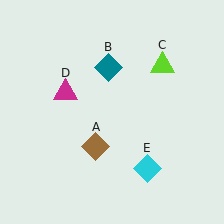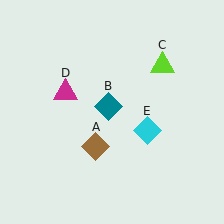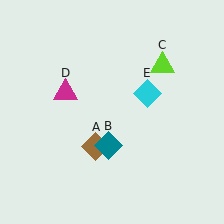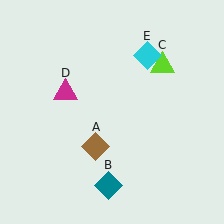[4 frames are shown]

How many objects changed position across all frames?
2 objects changed position: teal diamond (object B), cyan diamond (object E).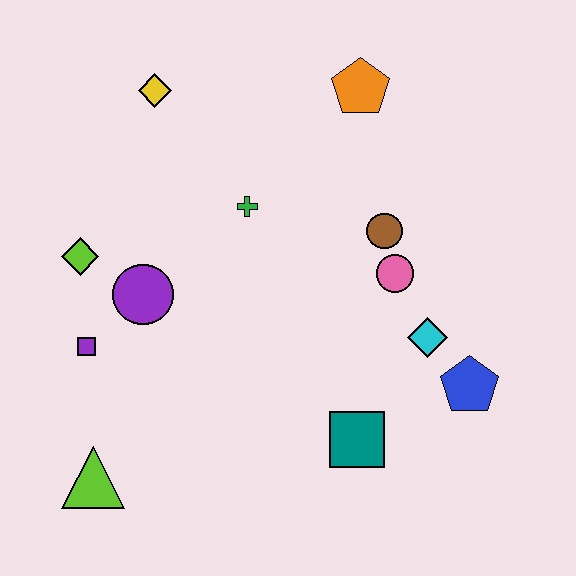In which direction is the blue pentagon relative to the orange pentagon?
The blue pentagon is below the orange pentagon.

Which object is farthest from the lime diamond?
The blue pentagon is farthest from the lime diamond.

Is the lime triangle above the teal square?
No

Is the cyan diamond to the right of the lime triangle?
Yes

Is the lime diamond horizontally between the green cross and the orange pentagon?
No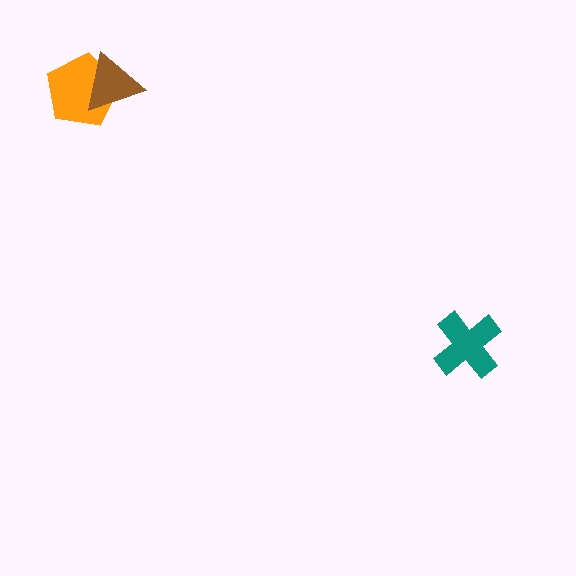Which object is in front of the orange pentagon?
The brown triangle is in front of the orange pentagon.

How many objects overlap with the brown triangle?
1 object overlaps with the brown triangle.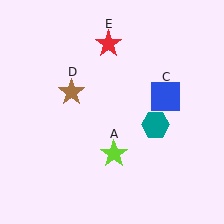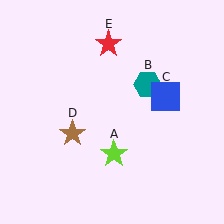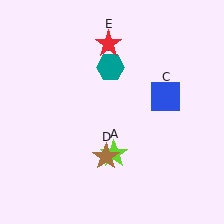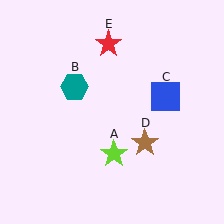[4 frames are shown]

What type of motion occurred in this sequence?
The teal hexagon (object B), brown star (object D) rotated counterclockwise around the center of the scene.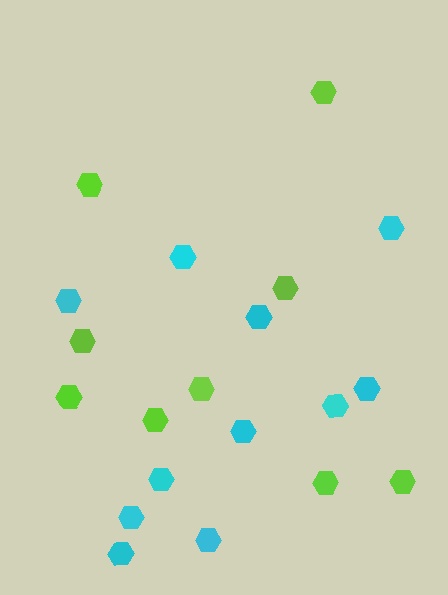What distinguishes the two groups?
There are 2 groups: one group of cyan hexagons (11) and one group of lime hexagons (9).